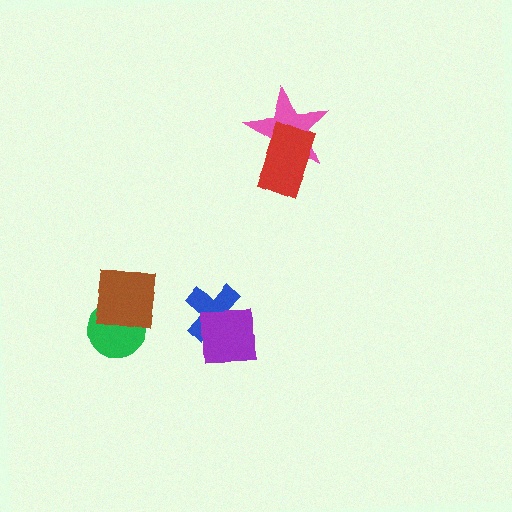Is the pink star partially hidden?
Yes, it is partially covered by another shape.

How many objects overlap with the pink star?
1 object overlaps with the pink star.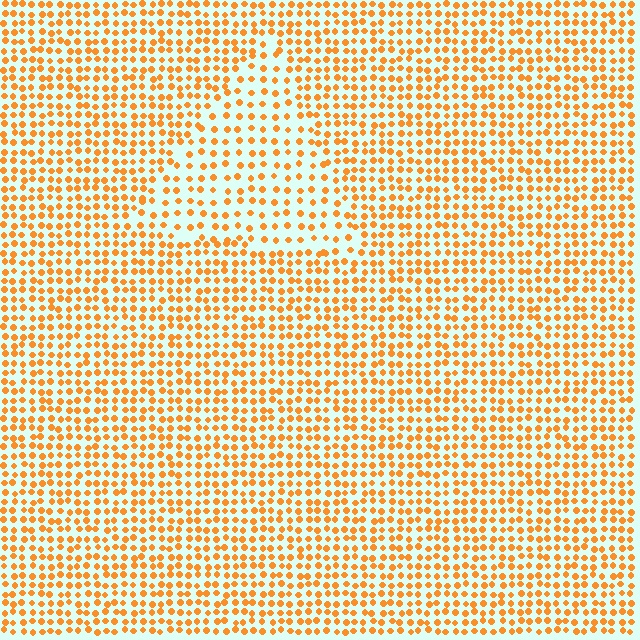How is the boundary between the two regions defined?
The boundary is defined by a change in element density (approximately 1.8x ratio). All elements are the same color, size, and shape.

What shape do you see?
I see a triangle.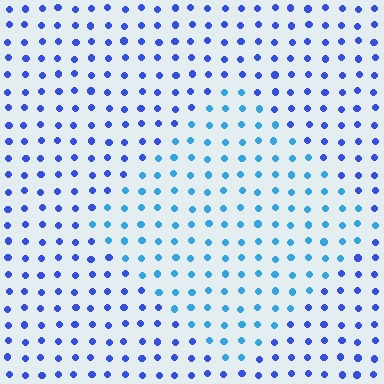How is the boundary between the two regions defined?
The boundary is defined purely by a slight shift in hue (about 30 degrees). Spacing, size, and orientation are identical on both sides.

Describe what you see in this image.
The image is filled with small blue elements in a uniform arrangement. A diamond-shaped region is visible where the elements are tinted to a slightly different hue, forming a subtle color boundary.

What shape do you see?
I see a diamond.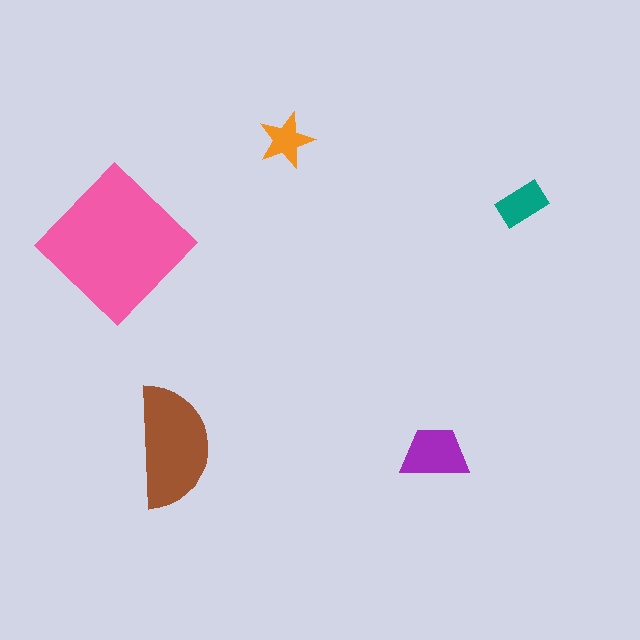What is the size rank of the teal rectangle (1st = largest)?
4th.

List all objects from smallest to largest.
The orange star, the teal rectangle, the purple trapezoid, the brown semicircle, the pink diamond.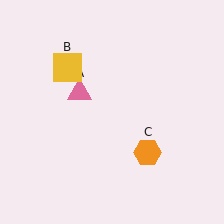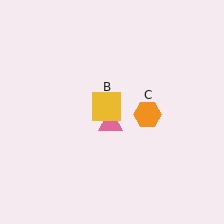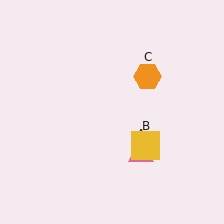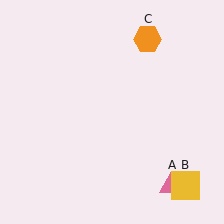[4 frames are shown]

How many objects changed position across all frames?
3 objects changed position: pink triangle (object A), yellow square (object B), orange hexagon (object C).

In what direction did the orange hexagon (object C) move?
The orange hexagon (object C) moved up.